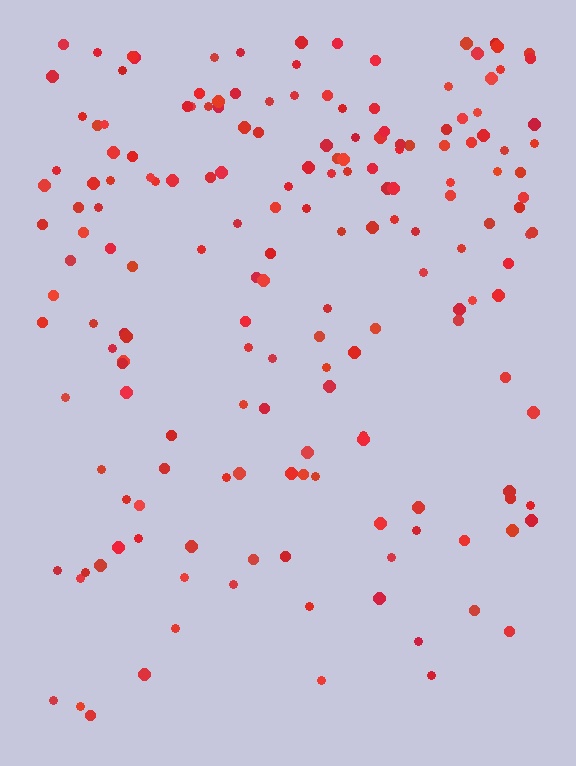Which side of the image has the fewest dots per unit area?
The bottom.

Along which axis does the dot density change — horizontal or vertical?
Vertical.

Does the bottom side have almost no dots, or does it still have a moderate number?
Still a moderate number, just noticeably fewer than the top.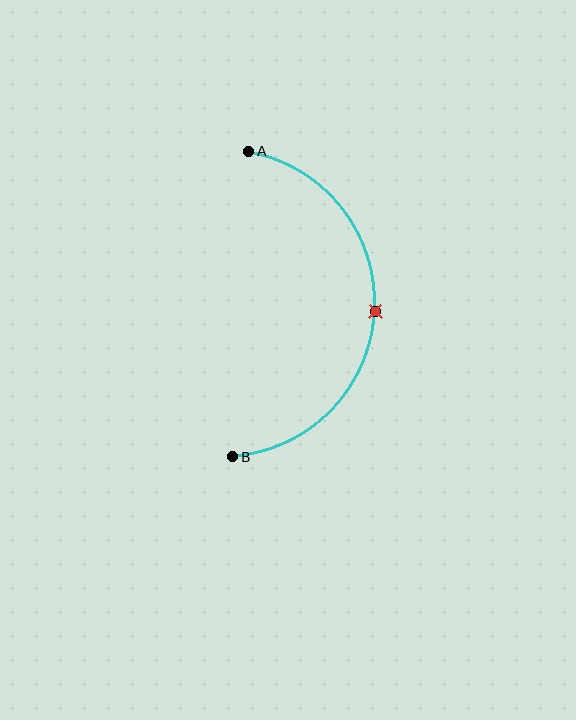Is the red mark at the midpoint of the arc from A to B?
Yes. The red mark lies on the arc at equal arc-length from both A and B — it is the arc midpoint.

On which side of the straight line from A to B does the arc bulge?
The arc bulges to the right of the straight line connecting A and B.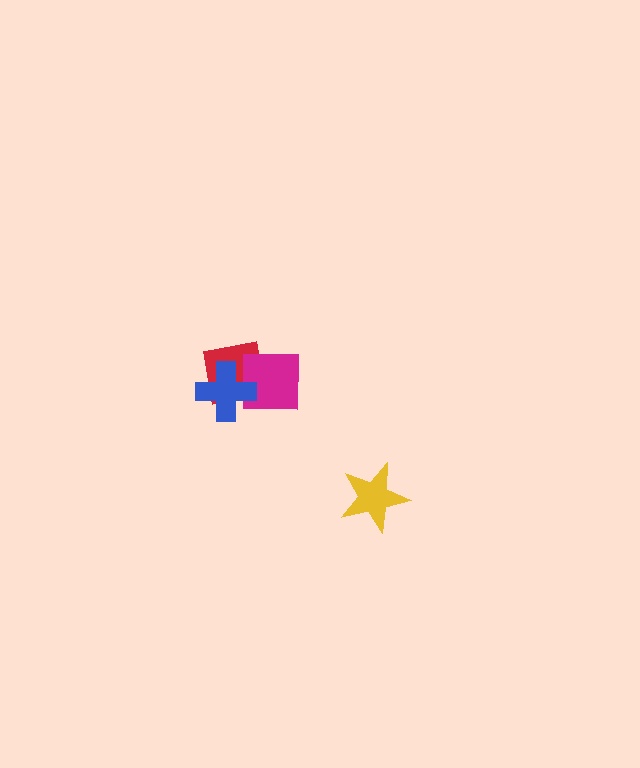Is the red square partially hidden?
Yes, it is partially covered by another shape.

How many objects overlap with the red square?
2 objects overlap with the red square.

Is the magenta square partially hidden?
Yes, it is partially covered by another shape.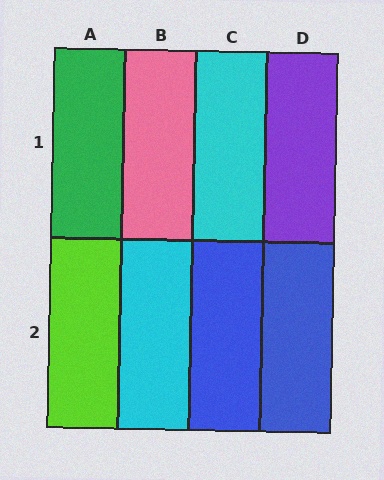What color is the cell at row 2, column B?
Cyan.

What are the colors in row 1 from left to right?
Green, pink, cyan, purple.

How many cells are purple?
1 cell is purple.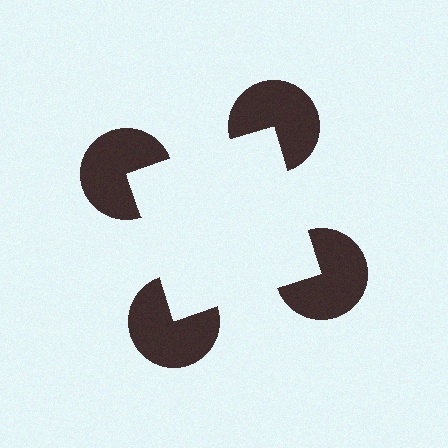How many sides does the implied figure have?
4 sides.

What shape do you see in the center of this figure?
An illusory square — its edges are inferred from the aligned wedge cuts in the pac-man discs, not physically drawn.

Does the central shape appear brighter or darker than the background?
It typically appears slightly brighter than the background, even though no actual brightness change is drawn.